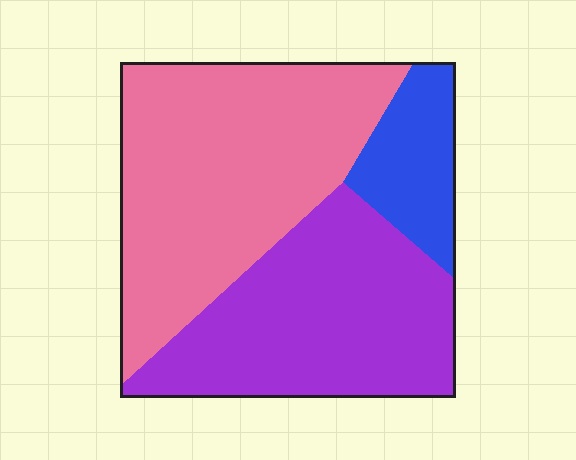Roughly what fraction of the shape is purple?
Purple covers around 40% of the shape.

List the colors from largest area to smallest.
From largest to smallest: pink, purple, blue.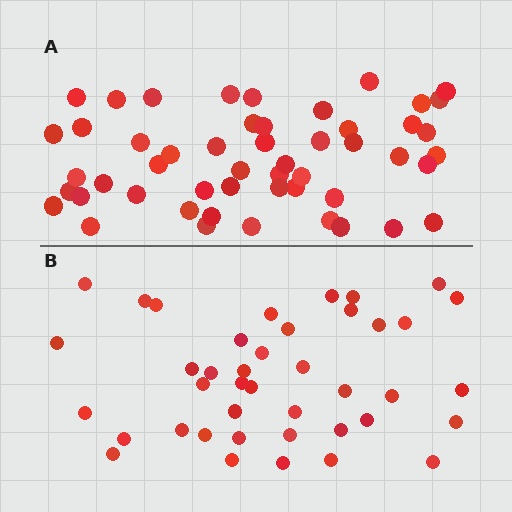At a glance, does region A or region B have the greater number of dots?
Region A (the top region) has more dots.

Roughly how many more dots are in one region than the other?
Region A has roughly 10 or so more dots than region B.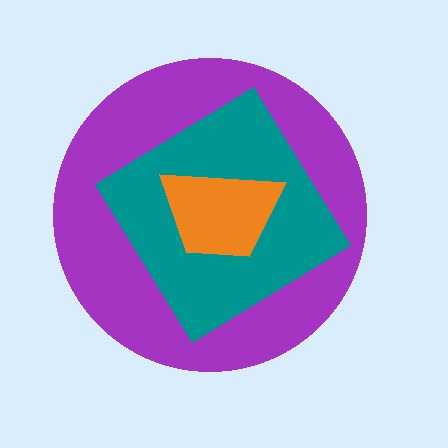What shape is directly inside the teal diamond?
The orange trapezoid.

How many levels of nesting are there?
3.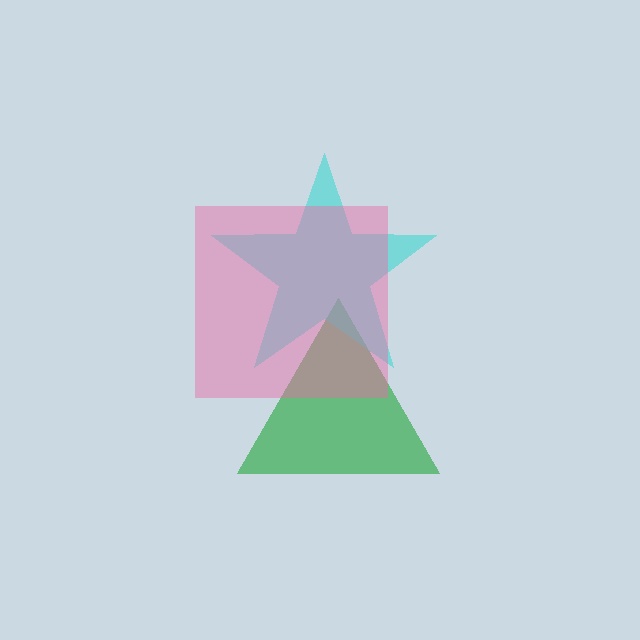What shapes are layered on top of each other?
The layered shapes are: a green triangle, a cyan star, a pink square.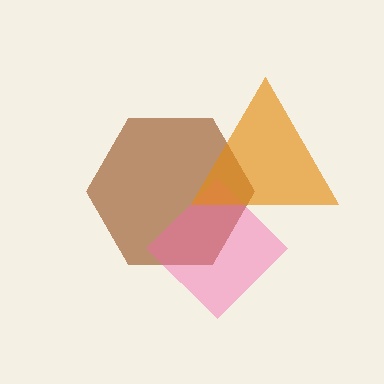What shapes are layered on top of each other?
The layered shapes are: a brown hexagon, a pink diamond, an orange triangle.